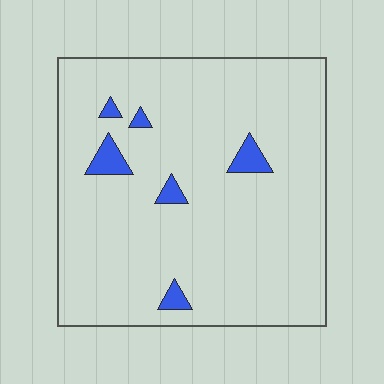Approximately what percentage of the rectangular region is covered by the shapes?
Approximately 5%.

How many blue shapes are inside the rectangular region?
6.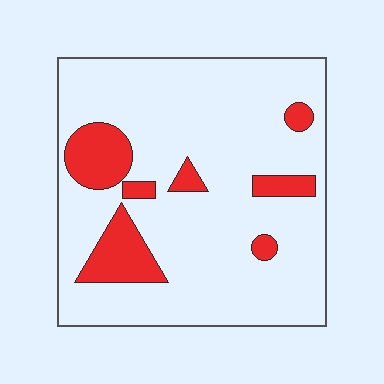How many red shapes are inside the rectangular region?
7.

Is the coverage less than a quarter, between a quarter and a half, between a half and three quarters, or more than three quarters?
Less than a quarter.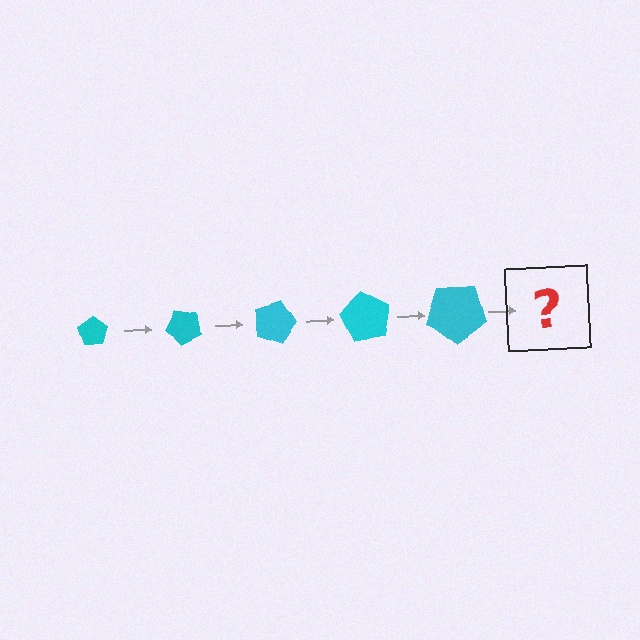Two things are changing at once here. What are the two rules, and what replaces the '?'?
The two rules are that the pentagon grows larger each step and it rotates 45 degrees each step. The '?' should be a pentagon, larger than the previous one and rotated 225 degrees from the start.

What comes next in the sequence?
The next element should be a pentagon, larger than the previous one and rotated 225 degrees from the start.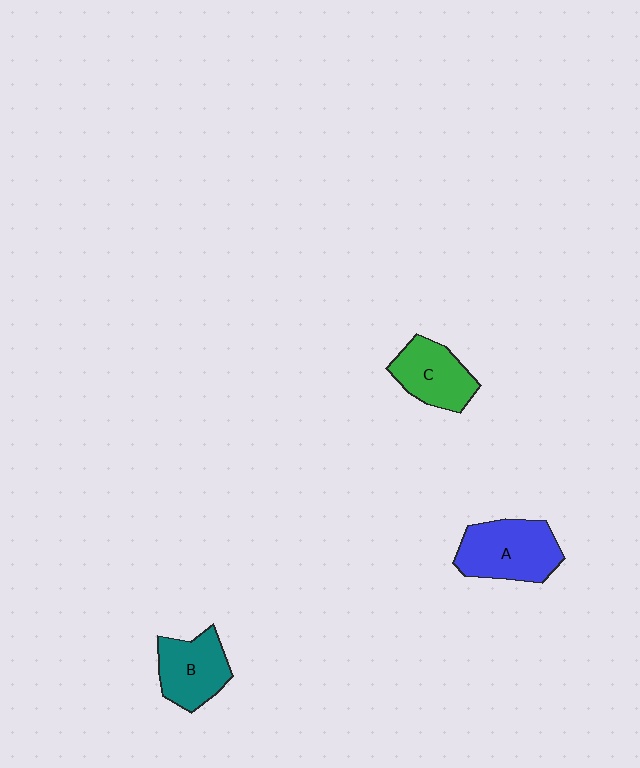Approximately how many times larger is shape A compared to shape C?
Approximately 1.3 times.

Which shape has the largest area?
Shape A (blue).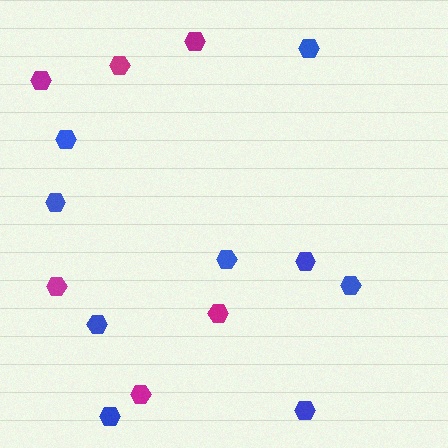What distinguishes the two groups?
There are 2 groups: one group of blue hexagons (9) and one group of magenta hexagons (6).